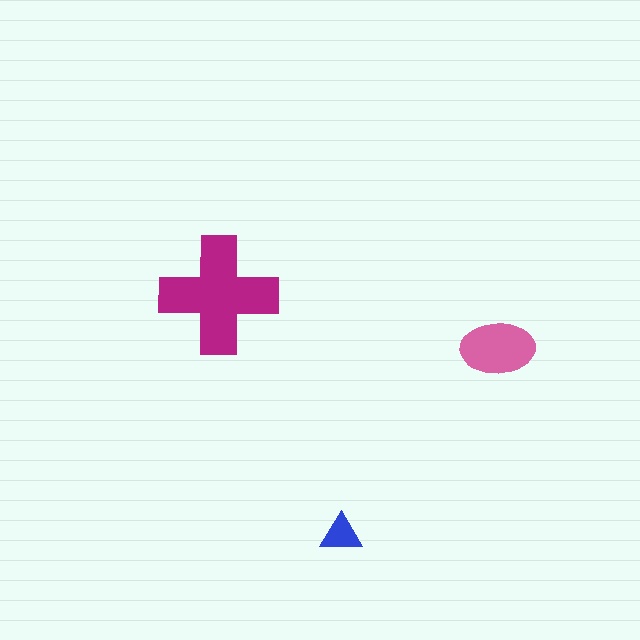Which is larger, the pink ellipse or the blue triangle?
The pink ellipse.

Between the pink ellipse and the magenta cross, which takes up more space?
The magenta cross.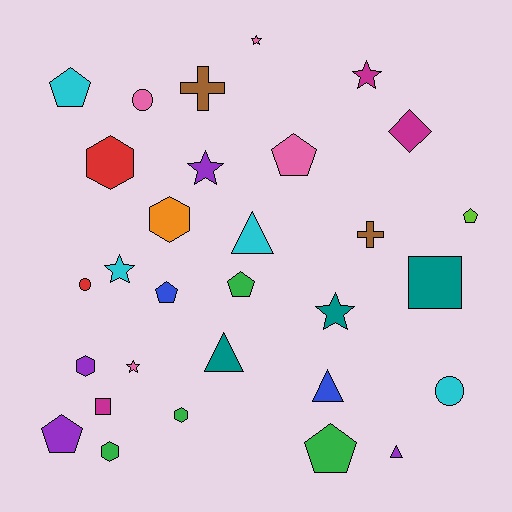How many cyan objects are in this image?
There are 4 cyan objects.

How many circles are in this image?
There are 3 circles.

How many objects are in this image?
There are 30 objects.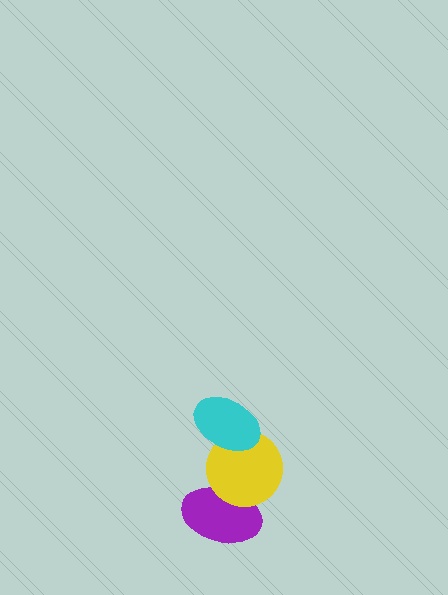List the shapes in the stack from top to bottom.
From top to bottom: the cyan ellipse, the yellow circle, the purple ellipse.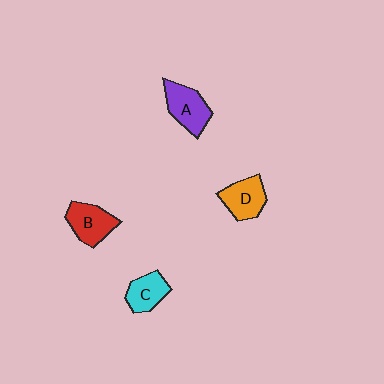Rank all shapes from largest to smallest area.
From largest to smallest: A (purple), B (red), D (orange), C (cyan).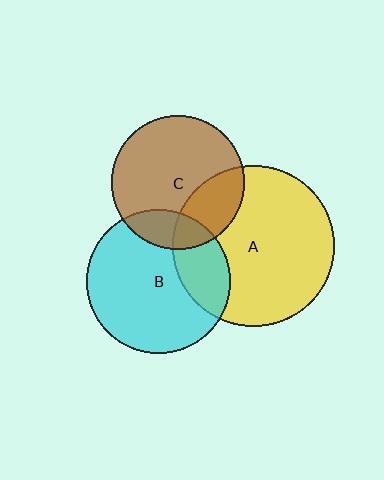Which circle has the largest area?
Circle A (yellow).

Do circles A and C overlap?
Yes.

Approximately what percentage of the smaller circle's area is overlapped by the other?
Approximately 25%.